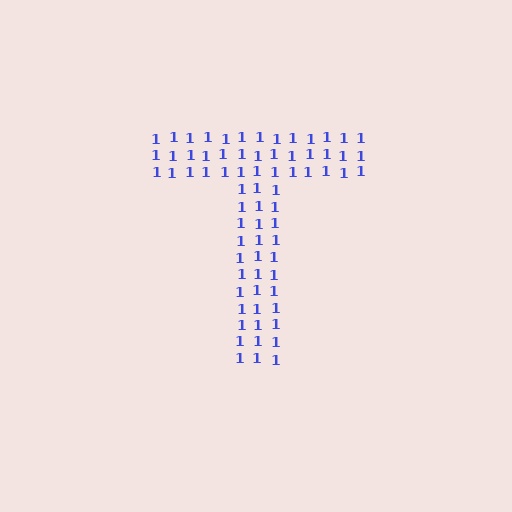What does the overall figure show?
The overall figure shows the letter T.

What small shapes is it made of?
It is made of small digit 1's.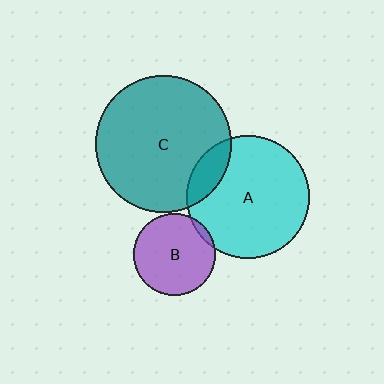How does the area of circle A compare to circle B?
Approximately 2.3 times.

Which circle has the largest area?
Circle C (teal).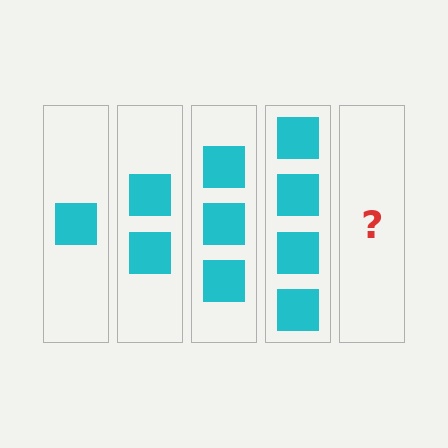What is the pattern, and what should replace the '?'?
The pattern is that each step adds one more square. The '?' should be 5 squares.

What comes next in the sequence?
The next element should be 5 squares.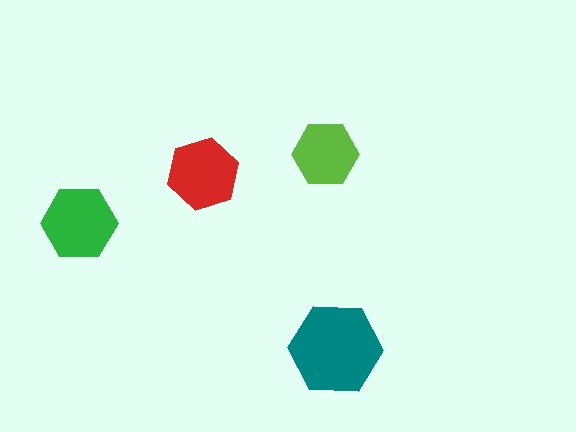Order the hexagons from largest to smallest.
the teal one, the green one, the red one, the lime one.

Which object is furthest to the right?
The teal hexagon is rightmost.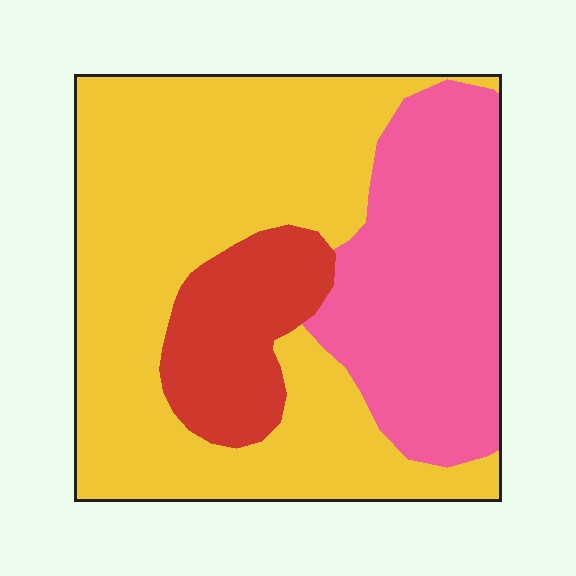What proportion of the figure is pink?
Pink covers around 30% of the figure.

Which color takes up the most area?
Yellow, at roughly 55%.